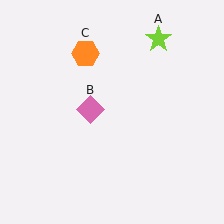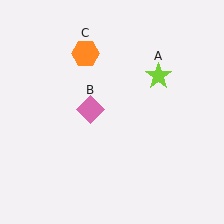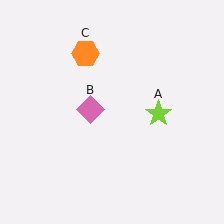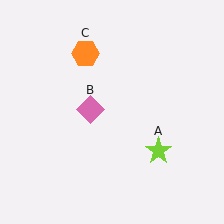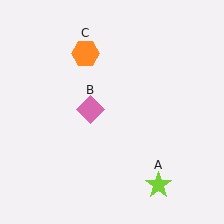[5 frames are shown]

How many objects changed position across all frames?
1 object changed position: lime star (object A).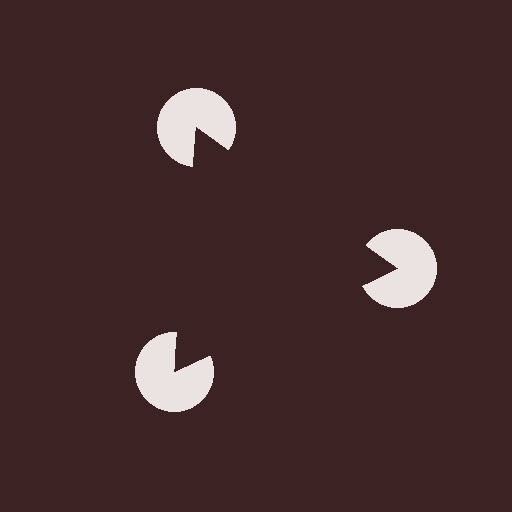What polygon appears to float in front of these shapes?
An illusory triangle — its edges are inferred from the aligned wedge cuts in the pac-man discs, not physically drawn.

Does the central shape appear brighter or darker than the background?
It typically appears slightly darker than the background, even though no actual brightness change is drawn.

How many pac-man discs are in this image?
There are 3 — one at each vertex of the illusory triangle.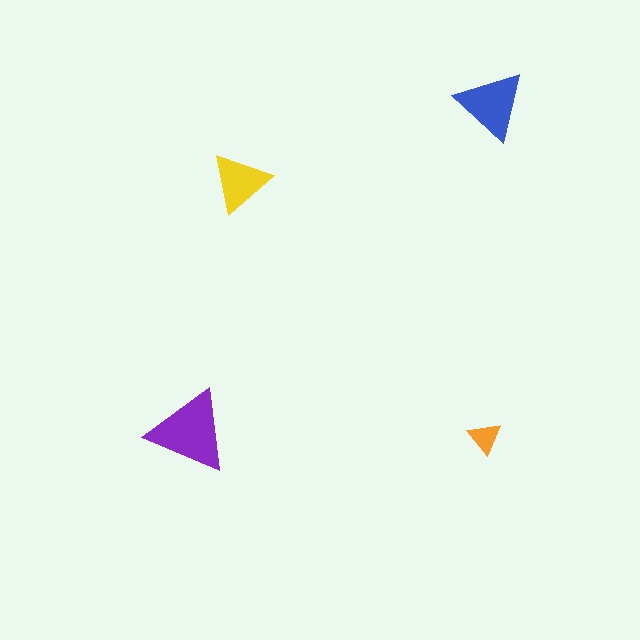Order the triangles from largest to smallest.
the purple one, the blue one, the yellow one, the orange one.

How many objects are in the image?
There are 4 objects in the image.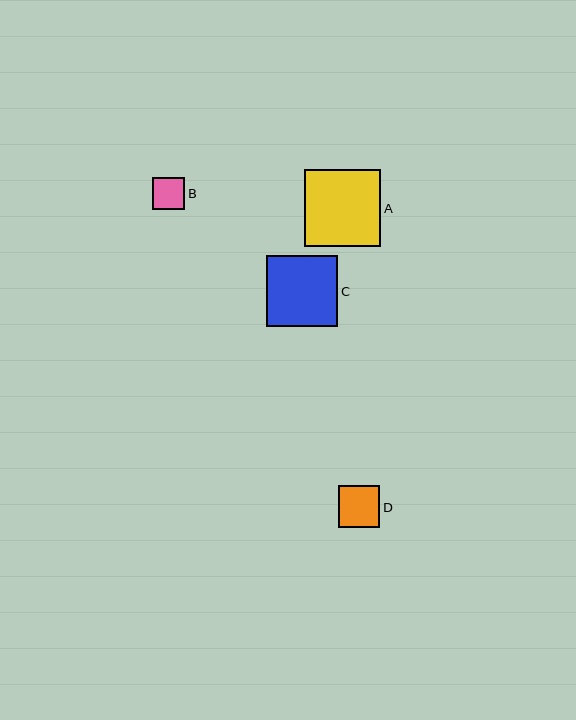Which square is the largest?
Square A is the largest with a size of approximately 76 pixels.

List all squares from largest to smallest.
From largest to smallest: A, C, D, B.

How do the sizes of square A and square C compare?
Square A and square C are approximately the same size.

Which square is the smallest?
Square B is the smallest with a size of approximately 32 pixels.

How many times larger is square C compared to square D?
Square C is approximately 1.7 times the size of square D.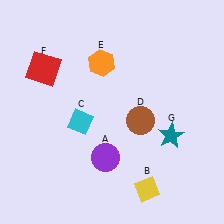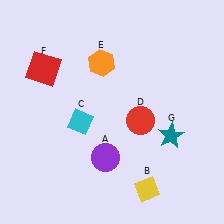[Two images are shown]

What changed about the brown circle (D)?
In Image 1, D is brown. In Image 2, it changed to red.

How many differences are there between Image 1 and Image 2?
There is 1 difference between the two images.